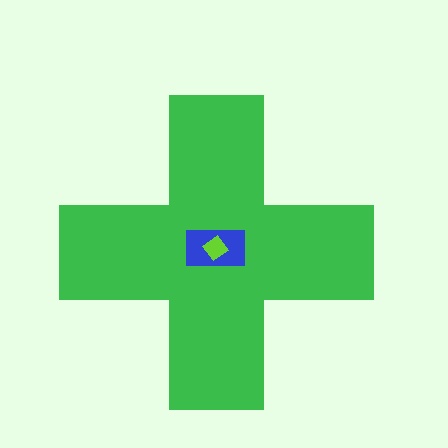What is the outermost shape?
The green cross.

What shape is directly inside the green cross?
The blue rectangle.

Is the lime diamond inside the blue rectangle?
Yes.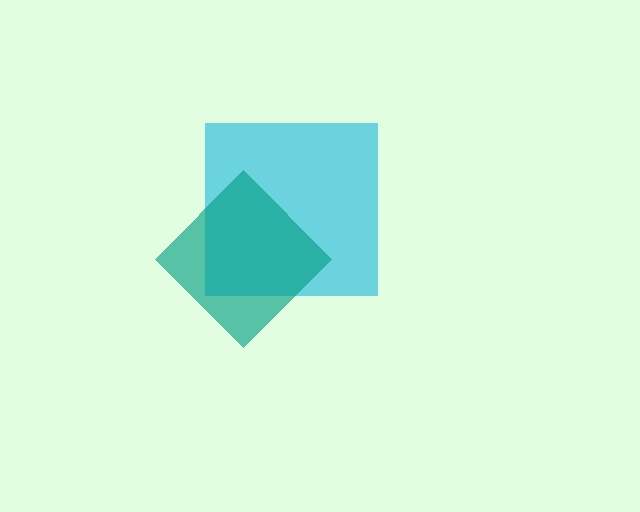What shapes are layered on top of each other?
The layered shapes are: a cyan square, a teal diamond.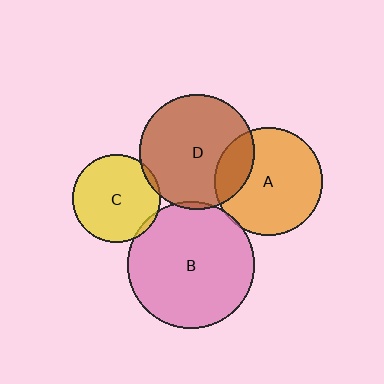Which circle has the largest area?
Circle B (pink).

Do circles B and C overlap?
Yes.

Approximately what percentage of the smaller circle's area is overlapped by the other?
Approximately 5%.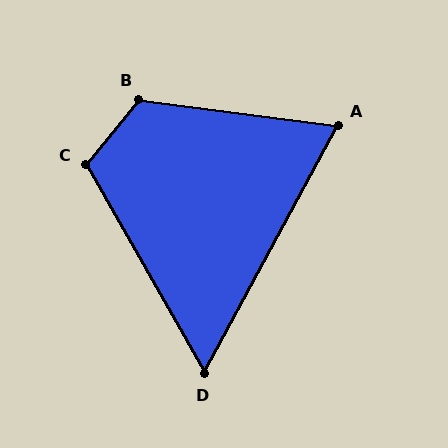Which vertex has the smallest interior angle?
D, at approximately 58 degrees.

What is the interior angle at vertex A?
Approximately 69 degrees (acute).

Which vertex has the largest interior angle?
B, at approximately 122 degrees.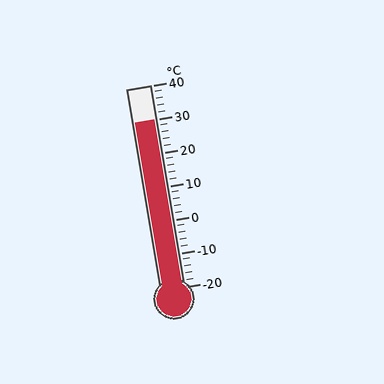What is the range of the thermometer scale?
The thermometer scale ranges from -20°C to 40°C.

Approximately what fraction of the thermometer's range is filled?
The thermometer is filled to approximately 85% of its range.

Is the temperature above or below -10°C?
The temperature is above -10°C.